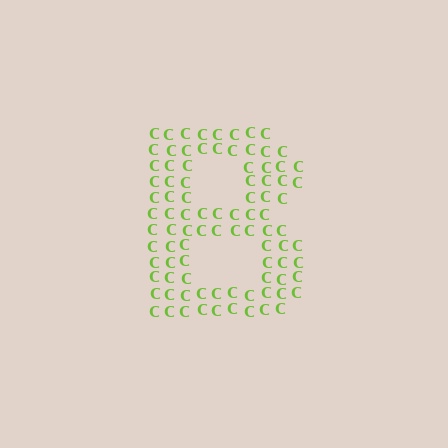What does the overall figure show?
The overall figure shows the letter B.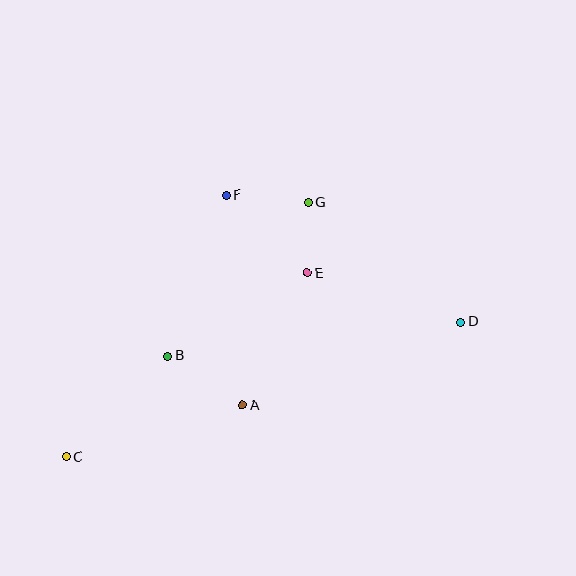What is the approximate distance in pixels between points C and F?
The distance between C and F is approximately 307 pixels.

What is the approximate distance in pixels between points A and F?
The distance between A and F is approximately 211 pixels.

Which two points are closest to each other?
Points E and G are closest to each other.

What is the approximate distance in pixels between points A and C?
The distance between A and C is approximately 183 pixels.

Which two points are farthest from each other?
Points C and D are farthest from each other.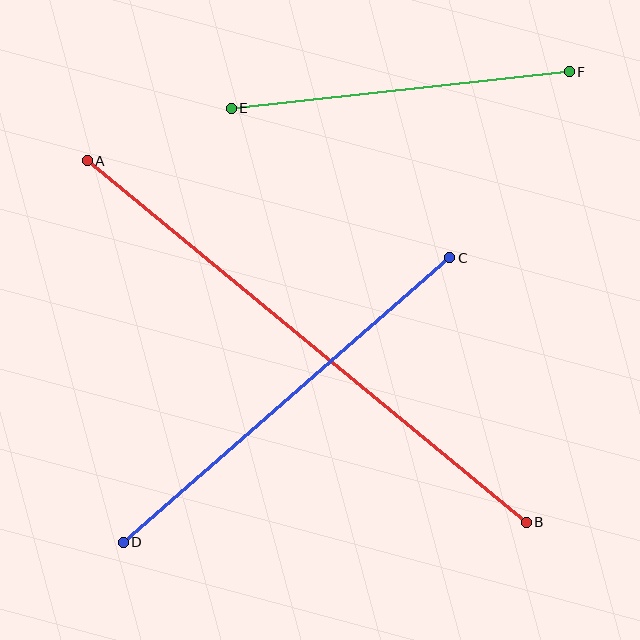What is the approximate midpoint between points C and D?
The midpoint is at approximately (286, 400) pixels.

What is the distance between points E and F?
The distance is approximately 340 pixels.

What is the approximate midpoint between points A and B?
The midpoint is at approximately (307, 341) pixels.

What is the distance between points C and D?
The distance is approximately 433 pixels.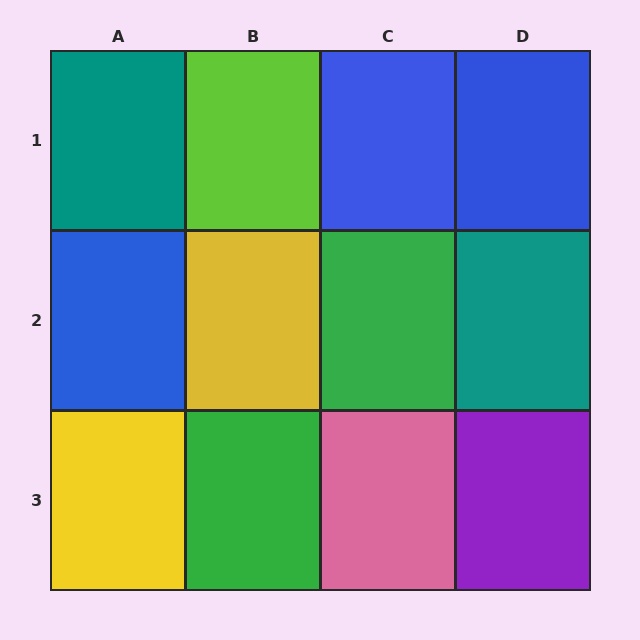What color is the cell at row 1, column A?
Teal.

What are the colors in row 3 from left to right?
Yellow, green, pink, purple.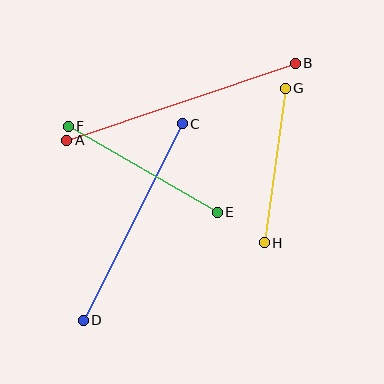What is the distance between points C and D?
The distance is approximately 220 pixels.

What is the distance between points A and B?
The distance is approximately 241 pixels.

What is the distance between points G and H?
The distance is approximately 156 pixels.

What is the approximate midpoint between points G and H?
The midpoint is at approximately (275, 166) pixels.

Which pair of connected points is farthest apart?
Points A and B are farthest apart.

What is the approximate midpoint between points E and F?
The midpoint is at approximately (143, 169) pixels.